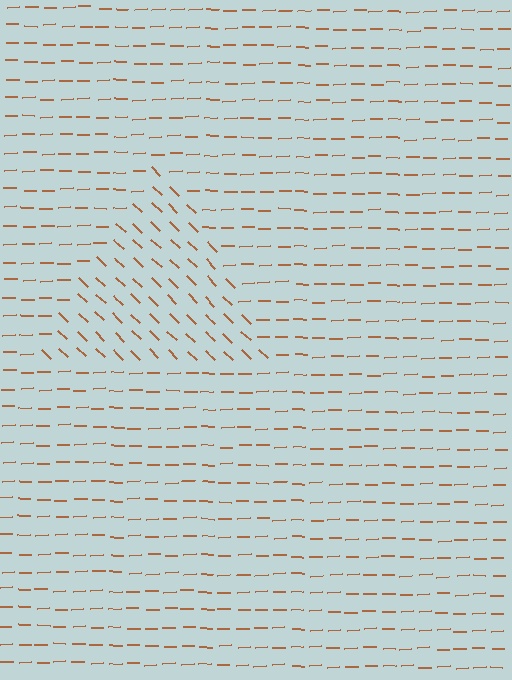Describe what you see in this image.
The image is filled with small brown line segments. A triangle region in the image has lines oriented differently from the surrounding lines, creating a visible texture boundary.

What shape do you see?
I see a triangle.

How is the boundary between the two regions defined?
The boundary is defined purely by a change in line orientation (approximately 45 degrees difference). All lines are the same color and thickness.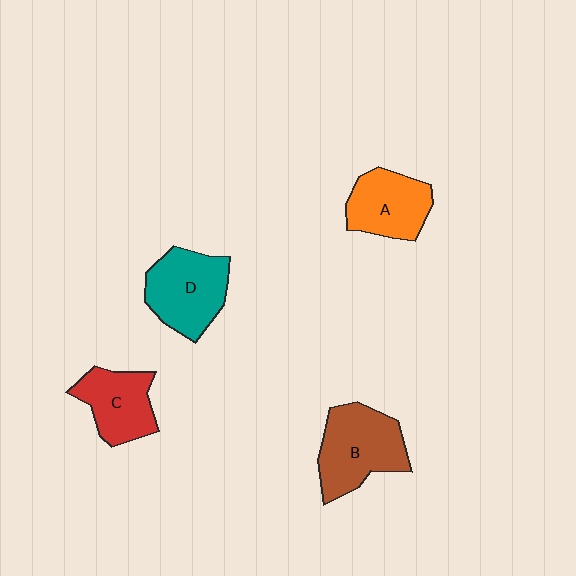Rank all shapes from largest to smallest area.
From largest to smallest: B (brown), D (teal), A (orange), C (red).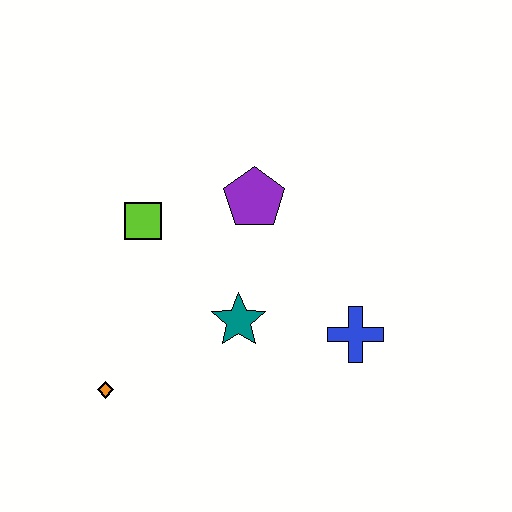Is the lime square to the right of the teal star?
No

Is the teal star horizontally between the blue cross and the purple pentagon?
No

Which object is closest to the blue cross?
The teal star is closest to the blue cross.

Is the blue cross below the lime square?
Yes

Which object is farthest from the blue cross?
The orange diamond is farthest from the blue cross.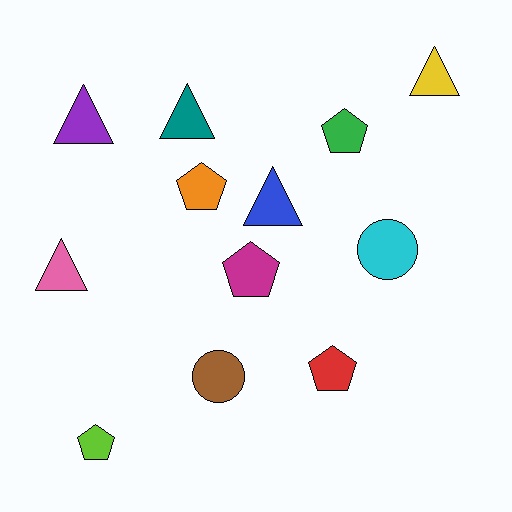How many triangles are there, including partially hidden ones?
There are 5 triangles.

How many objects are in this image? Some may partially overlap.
There are 12 objects.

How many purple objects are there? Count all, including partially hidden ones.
There is 1 purple object.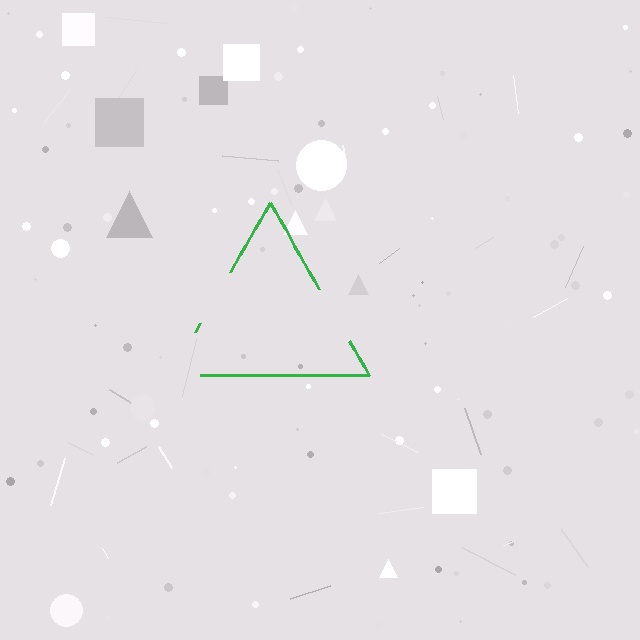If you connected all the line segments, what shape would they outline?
They would outline a triangle.